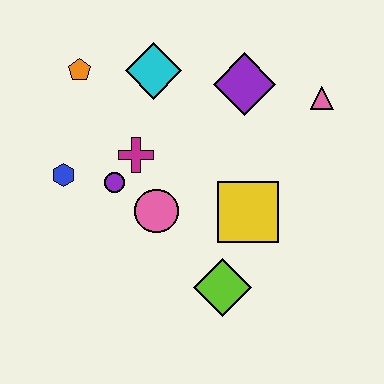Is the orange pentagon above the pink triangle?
Yes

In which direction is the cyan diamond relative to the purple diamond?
The cyan diamond is to the left of the purple diamond.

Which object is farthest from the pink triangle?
The blue hexagon is farthest from the pink triangle.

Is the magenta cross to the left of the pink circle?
Yes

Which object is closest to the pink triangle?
The purple diamond is closest to the pink triangle.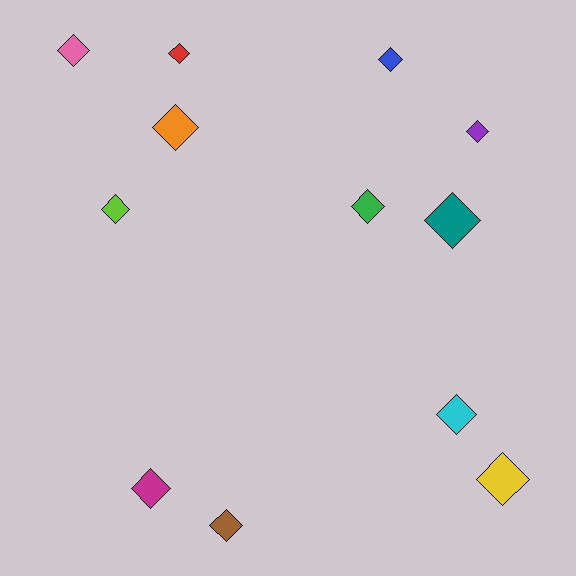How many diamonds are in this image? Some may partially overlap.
There are 12 diamonds.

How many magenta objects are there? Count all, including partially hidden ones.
There is 1 magenta object.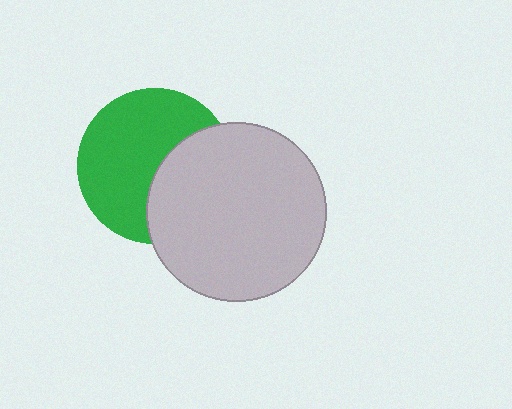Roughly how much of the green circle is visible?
About half of it is visible (roughly 62%).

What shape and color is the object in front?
The object in front is a light gray circle.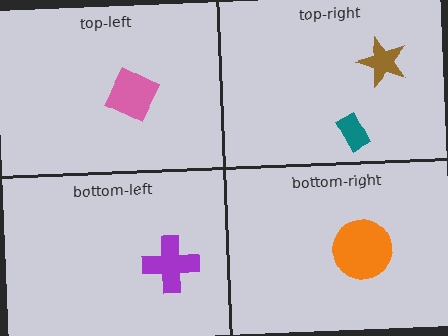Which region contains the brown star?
The top-right region.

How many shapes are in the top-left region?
1.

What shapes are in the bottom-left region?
The purple cross.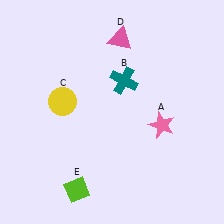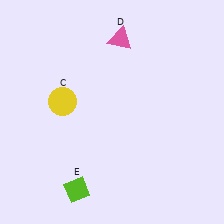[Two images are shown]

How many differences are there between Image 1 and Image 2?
There are 2 differences between the two images.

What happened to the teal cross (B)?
The teal cross (B) was removed in Image 2. It was in the top-right area of Image 1.